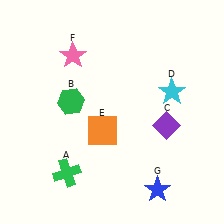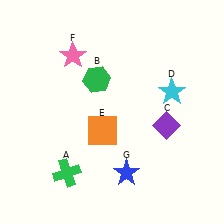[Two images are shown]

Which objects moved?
The objects that moved are: the green hexagon (B), the blue star (G).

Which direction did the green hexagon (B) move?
The green hexagon (B) moved right.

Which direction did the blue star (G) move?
The blue star (G) moved left.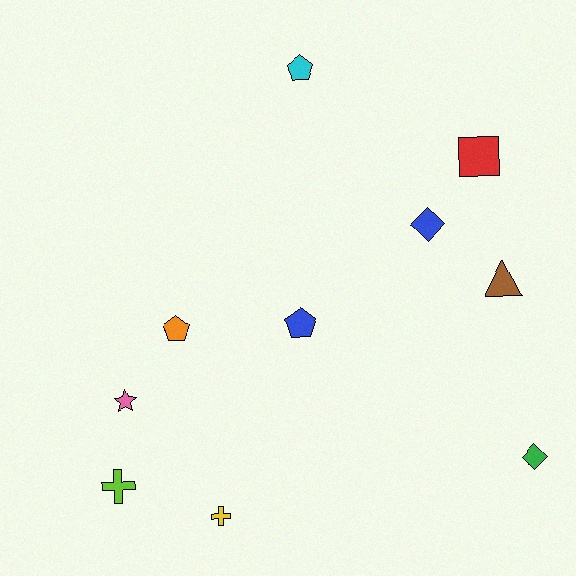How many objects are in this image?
There are 10 objects.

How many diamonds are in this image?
There are 2 diamonds.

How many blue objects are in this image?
There are 2 blue objects.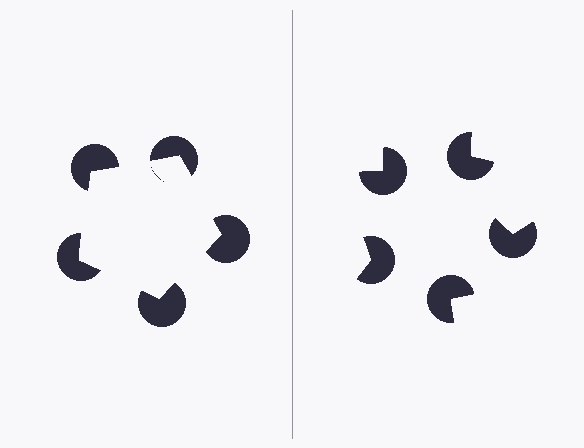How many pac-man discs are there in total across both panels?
10 — 5 on each side.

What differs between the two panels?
The pac-man discs are positioned identically on both sides; only the wedge orientations differ. On the left they align to a pentagon; on the right they are misaligned.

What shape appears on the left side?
An illusory pentagon.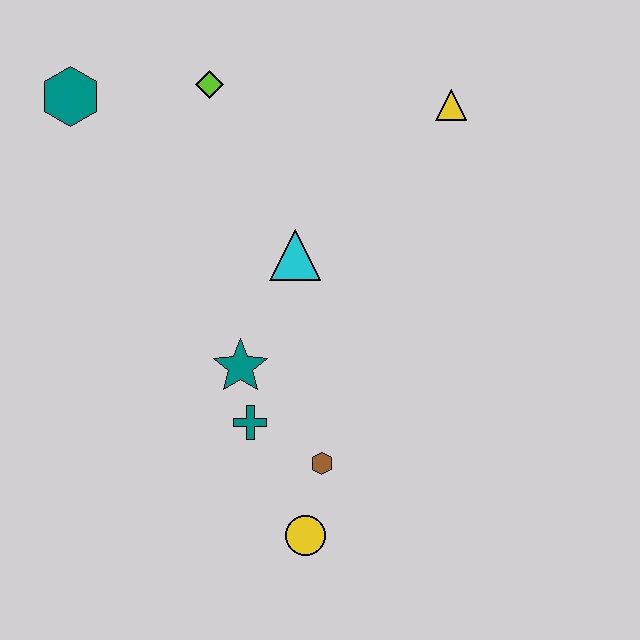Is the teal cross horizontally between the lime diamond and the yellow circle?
Yes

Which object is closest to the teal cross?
The teal star is closest to the teal cross.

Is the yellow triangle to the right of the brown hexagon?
Yes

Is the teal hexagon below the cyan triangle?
No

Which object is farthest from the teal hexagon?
The yellow circle is farthest from the teal hexagon.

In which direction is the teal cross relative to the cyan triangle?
The teal cross is below the cyan triangle.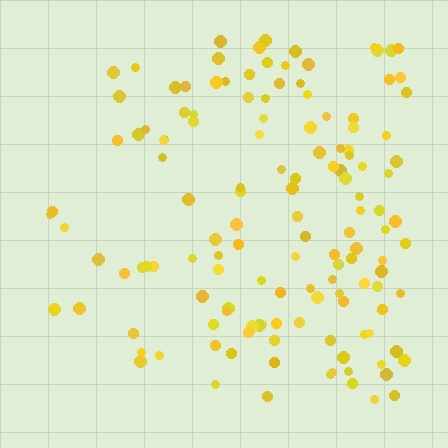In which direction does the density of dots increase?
From left to right, with the right side densest.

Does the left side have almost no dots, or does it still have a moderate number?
Still a moderate number, just noticeably fewer than the right.